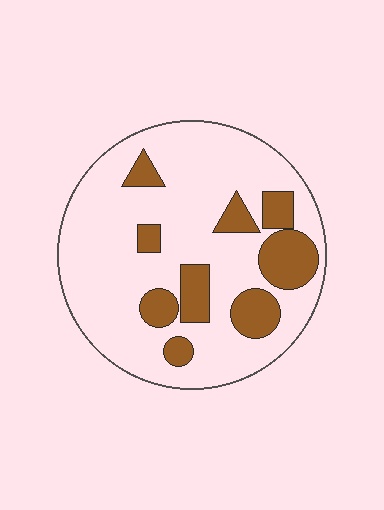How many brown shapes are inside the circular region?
9.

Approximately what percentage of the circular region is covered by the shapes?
Approximately 20%.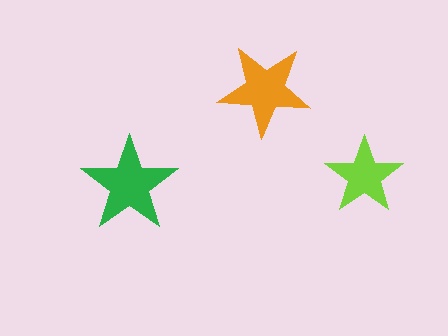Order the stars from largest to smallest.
the green one, the orange one, the lime one.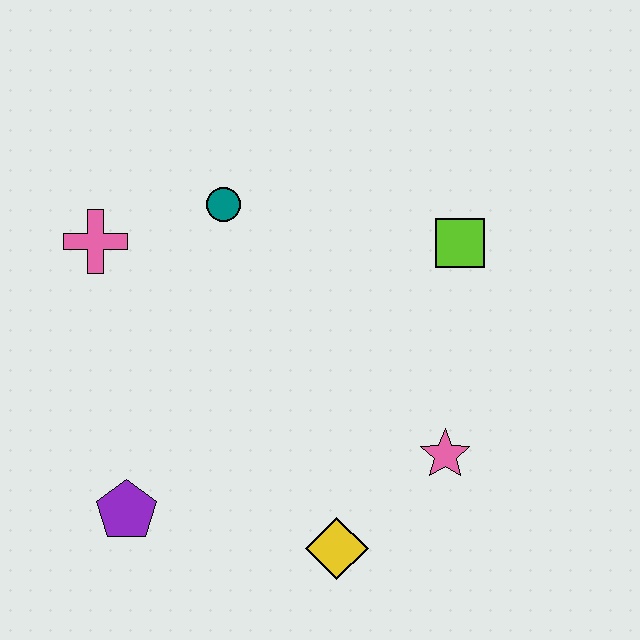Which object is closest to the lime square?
The pink star is closest to the lime square.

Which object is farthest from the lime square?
The purple pentagon is farthest from the lime square.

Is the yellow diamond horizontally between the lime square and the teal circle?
Yes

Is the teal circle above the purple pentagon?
Yes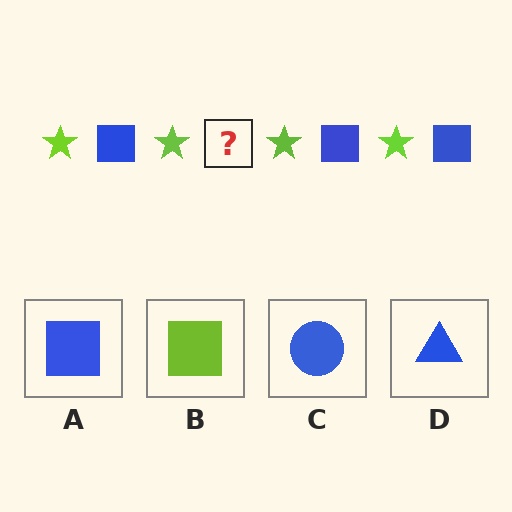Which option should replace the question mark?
Option A.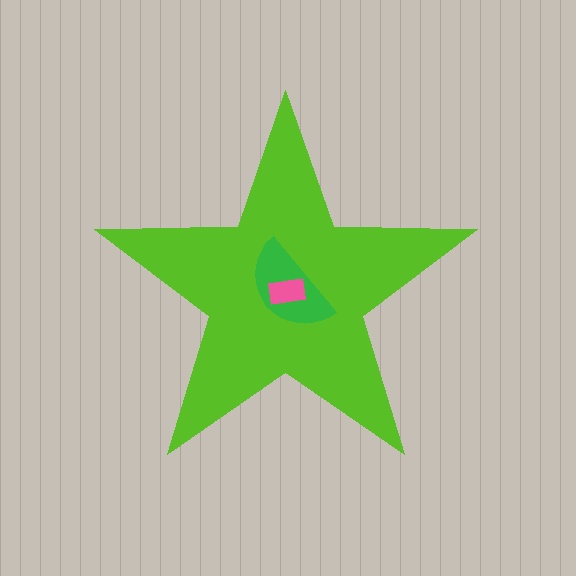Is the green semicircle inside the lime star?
Yes.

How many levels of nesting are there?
3.